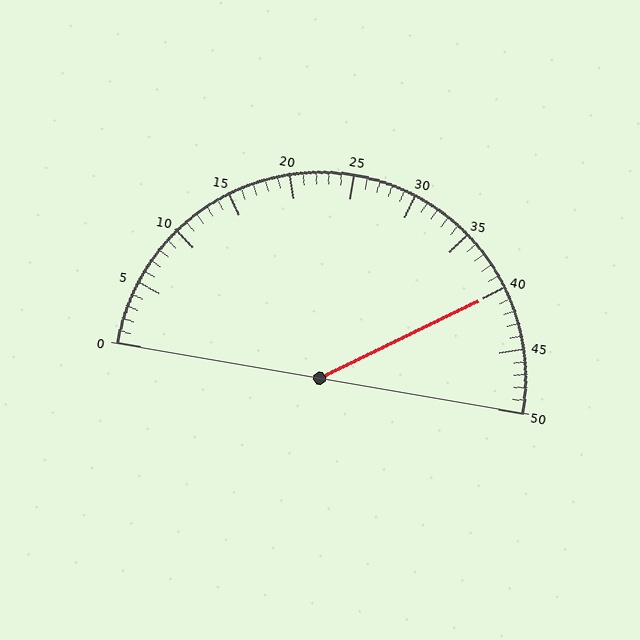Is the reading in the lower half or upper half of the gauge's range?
The reading is in the upper half of the range (0 to 50).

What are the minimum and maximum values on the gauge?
The gauge ranges from 0 to 50.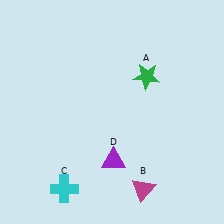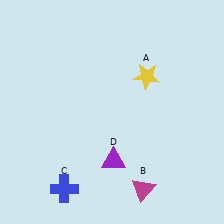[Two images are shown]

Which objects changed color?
A changed from green to yellow. C changed from cyan to blue.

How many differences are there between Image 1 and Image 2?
There are 2 differences between the two images.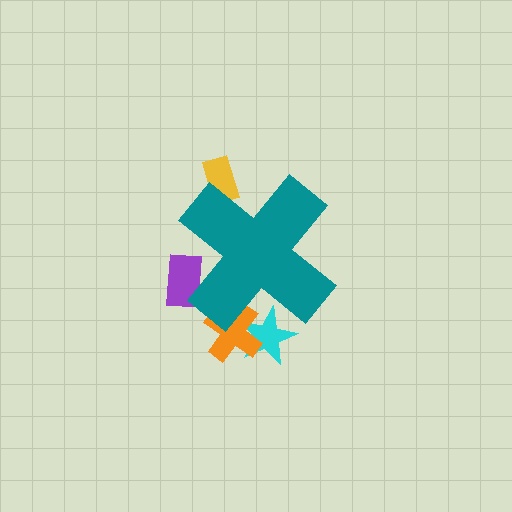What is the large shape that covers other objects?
A teal cross.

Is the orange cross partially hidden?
Yes, the orange cross is partially hidden behind the teal cross.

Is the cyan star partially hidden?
Yes, the cyan star is partially hidden behind the teal cross.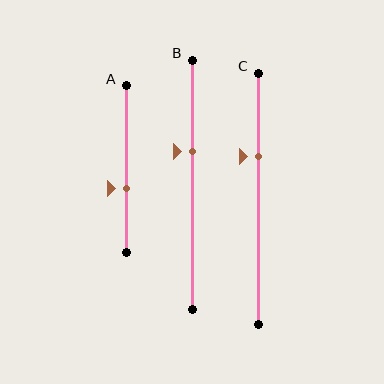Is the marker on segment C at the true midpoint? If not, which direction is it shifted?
No, the marker on segment C is shifted upward by about 17% of the segment length.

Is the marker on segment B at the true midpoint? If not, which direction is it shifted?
No, the marker on segment B is shifted upward by about 13% of the segment length.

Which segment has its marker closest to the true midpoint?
Segment A has its marker closest to the true midpoint.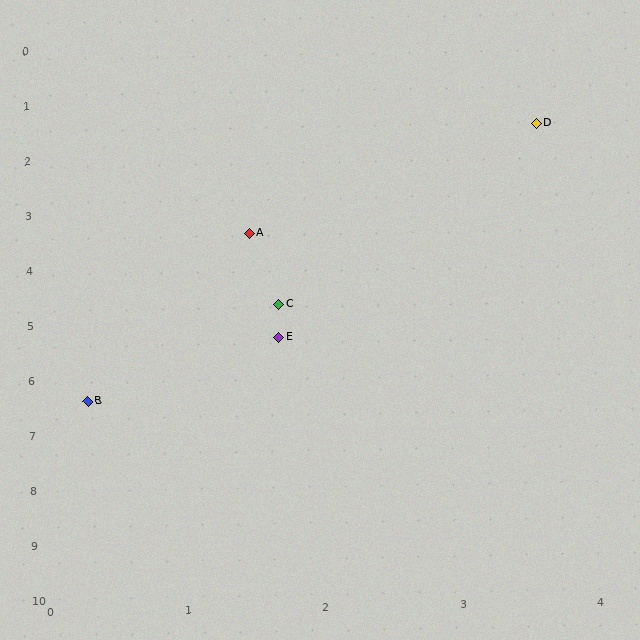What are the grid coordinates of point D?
Point D is at approximately (3.6, 1.5).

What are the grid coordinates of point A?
Point A is at approximately (1.5, 3.4).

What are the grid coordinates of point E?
Point E is at approximately (1.7, 5.3).